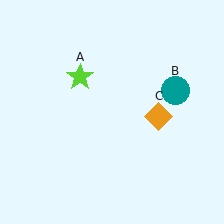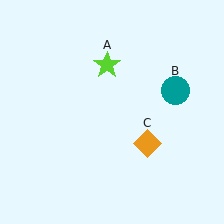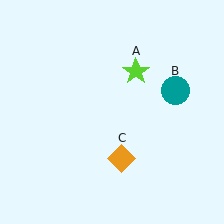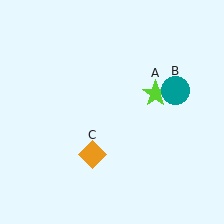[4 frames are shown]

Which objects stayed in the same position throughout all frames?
Teal circle (object B) remained stationary.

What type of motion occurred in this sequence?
The lime star (object A), orange diamond (object C) rotated clockwise around the center of the scene.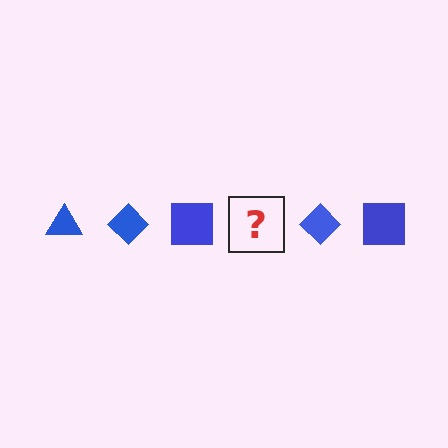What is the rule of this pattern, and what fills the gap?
The rule is that the pattern cycles through triangle, diamond, square shapes in blue. The gap should be filled with a blue triangle.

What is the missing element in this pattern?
The missing element is a blue triangle.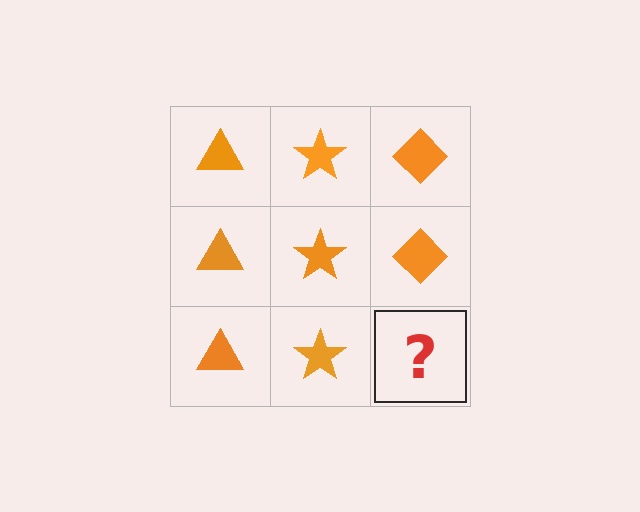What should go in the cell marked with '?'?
The missing cell should contain an orange diamond.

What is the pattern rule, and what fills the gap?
The rule is that each column has a consistent shape. The gap should be filled with an orange diamond.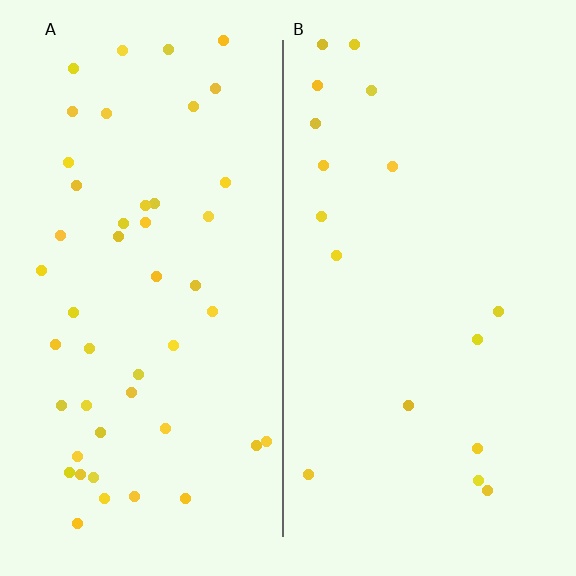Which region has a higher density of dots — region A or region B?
A (the left).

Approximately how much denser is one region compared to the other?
Approximately 2.7× — region A over region B.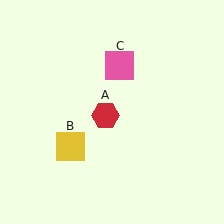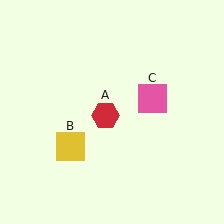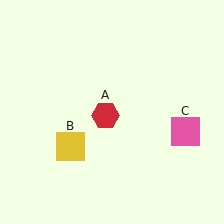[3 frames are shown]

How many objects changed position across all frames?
1 object changed position: pink square (object C).